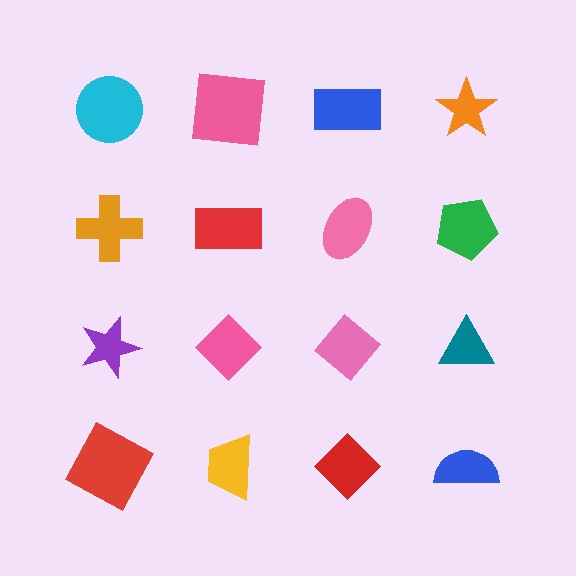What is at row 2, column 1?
An orange cross.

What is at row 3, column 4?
A teal triangle.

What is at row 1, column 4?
An orange star.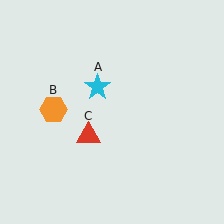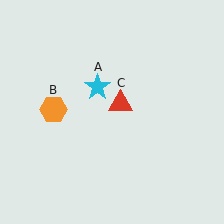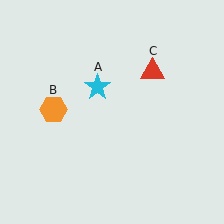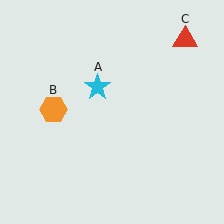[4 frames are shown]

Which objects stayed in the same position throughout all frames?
Cyan star (object A) and orange hexagon (object B) remained stationary.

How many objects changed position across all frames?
1 object changed position: red triangle (object C).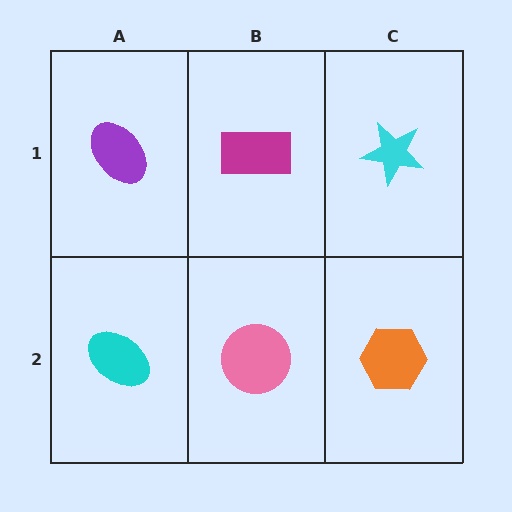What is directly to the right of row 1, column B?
A cyan star.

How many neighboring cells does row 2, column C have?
2.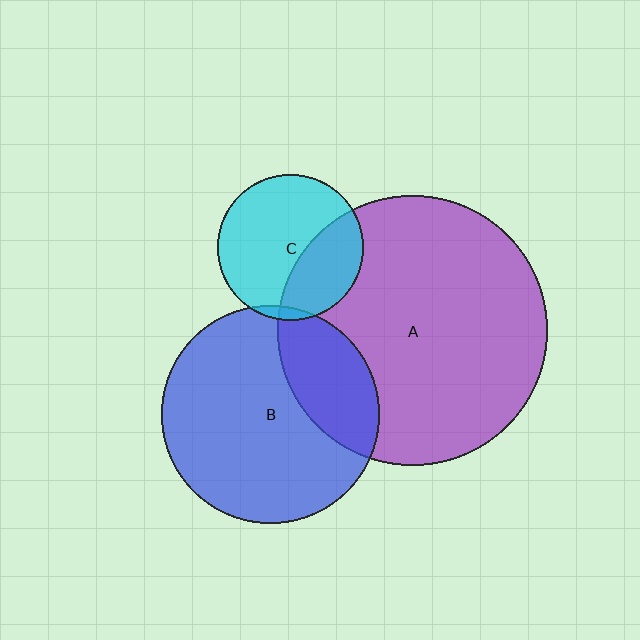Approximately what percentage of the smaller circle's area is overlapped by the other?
Approximately 5%.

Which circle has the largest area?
Circle A (purple).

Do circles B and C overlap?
Yes.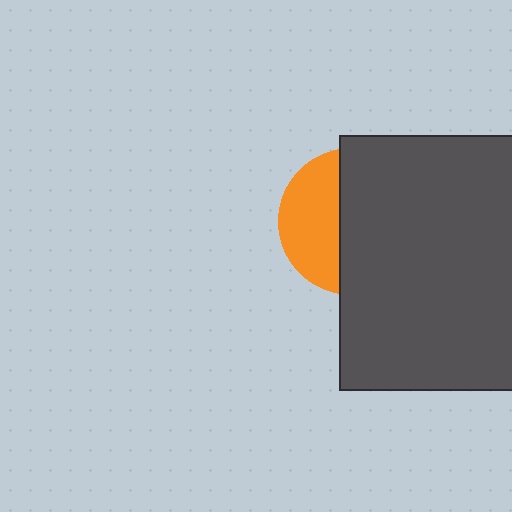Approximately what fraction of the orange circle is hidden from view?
Roughly 61% of the orange circle is hidden behind the dark gray rectangle.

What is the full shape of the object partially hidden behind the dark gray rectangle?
The partially hidden object is an orange circle.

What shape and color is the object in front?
The object in front is a dark gray rectangle.